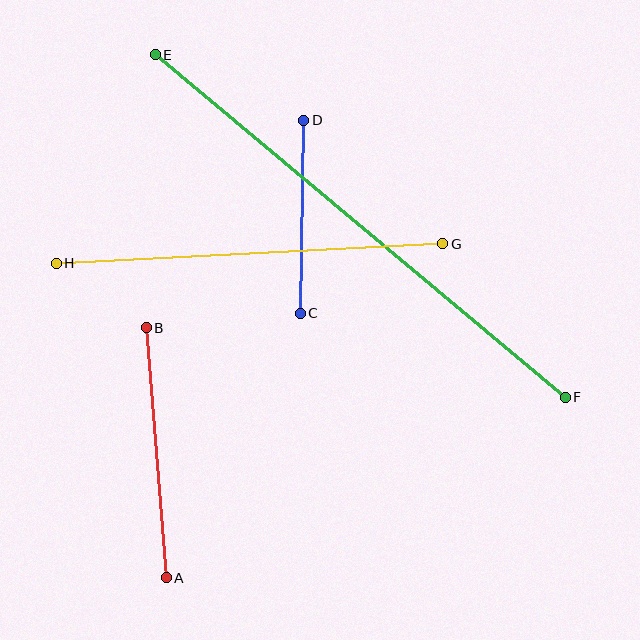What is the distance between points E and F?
The distance is approximately 534 pixels.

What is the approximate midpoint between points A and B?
The midpoint is at approximately (156, 453) pixels.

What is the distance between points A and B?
The distance is approximately 251 pixels.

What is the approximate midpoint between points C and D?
The midpoint is at approximately (302, 217) pixels.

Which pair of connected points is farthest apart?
Points E and F are farthest apart.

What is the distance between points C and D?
The distance is approximately 193 pixels.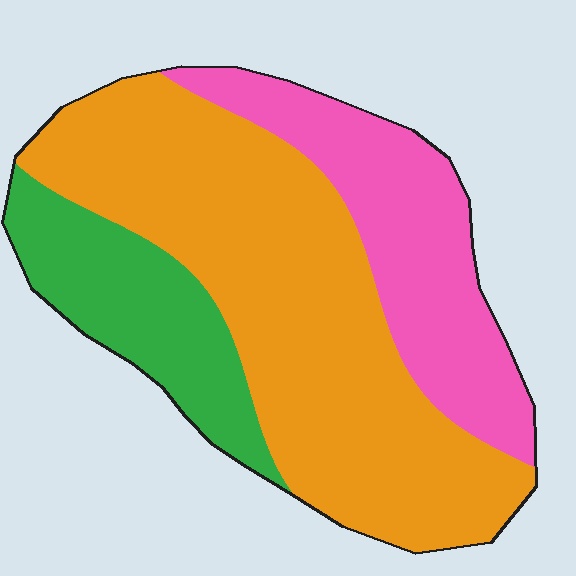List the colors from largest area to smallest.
From largest to smallest: orange, pink, green.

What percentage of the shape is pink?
Pink covers around 25% of the shape.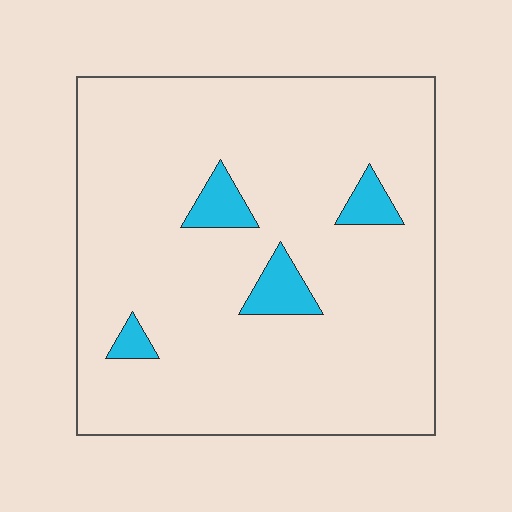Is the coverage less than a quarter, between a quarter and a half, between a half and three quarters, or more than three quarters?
Less than a quarter.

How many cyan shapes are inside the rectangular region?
4.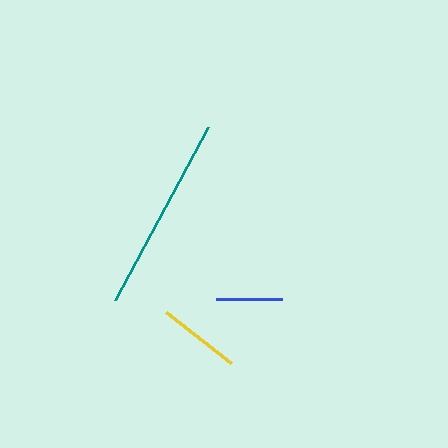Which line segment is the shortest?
The blue line is the shortest at approximately 66 pixels.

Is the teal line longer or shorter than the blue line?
The teal line is longer than the blue line.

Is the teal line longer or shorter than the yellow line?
The teal line is longer than the yellow line.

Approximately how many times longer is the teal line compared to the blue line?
The teal line is approximately 3.0 times the length of the blue line.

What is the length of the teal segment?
The teal segment is approximately 197 pixels long.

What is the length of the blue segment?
The blue segment is approximately 66 pixels long.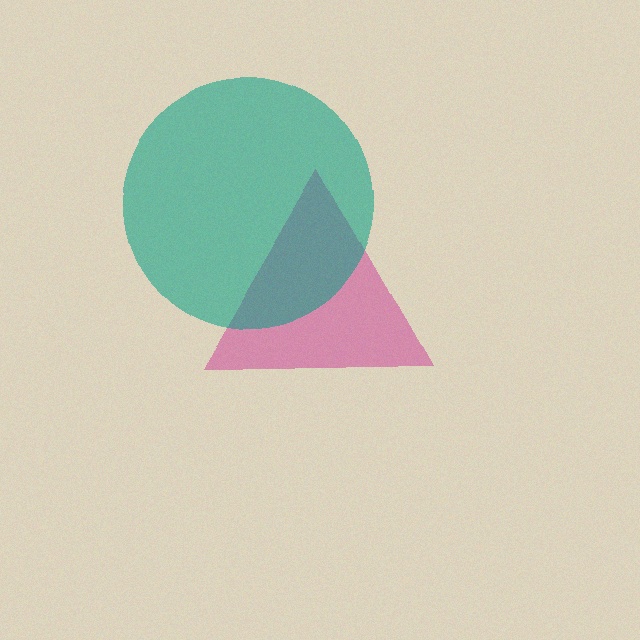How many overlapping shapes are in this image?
There are 2 overlapping shapes in the image.